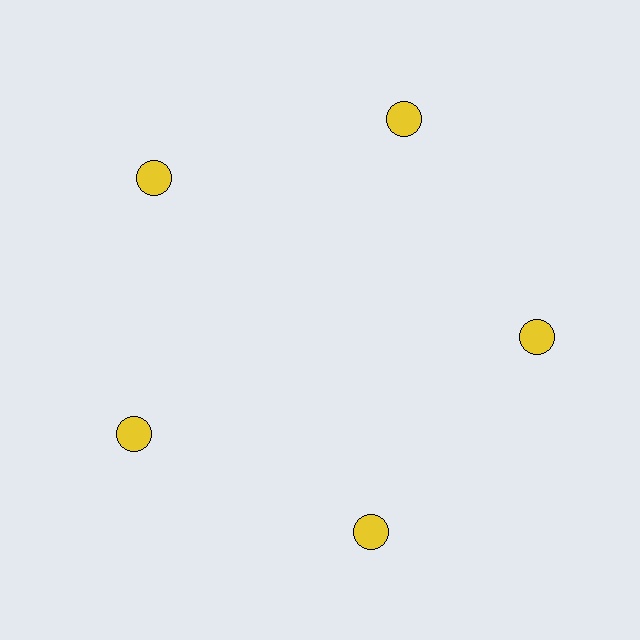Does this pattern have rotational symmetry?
Yes, this pattern has 5-fold rotational symmetry. It looks the same after rotating 72 degrees around the center.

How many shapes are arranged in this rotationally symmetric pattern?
There are 5 shapes, arranged in 5 groups of 1.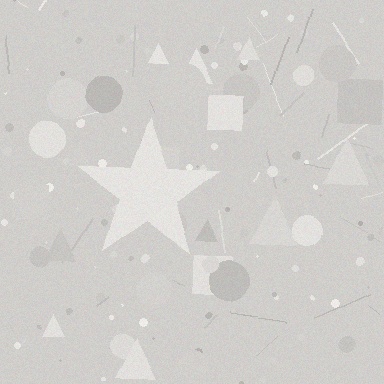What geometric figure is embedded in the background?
A star is embedded in the background.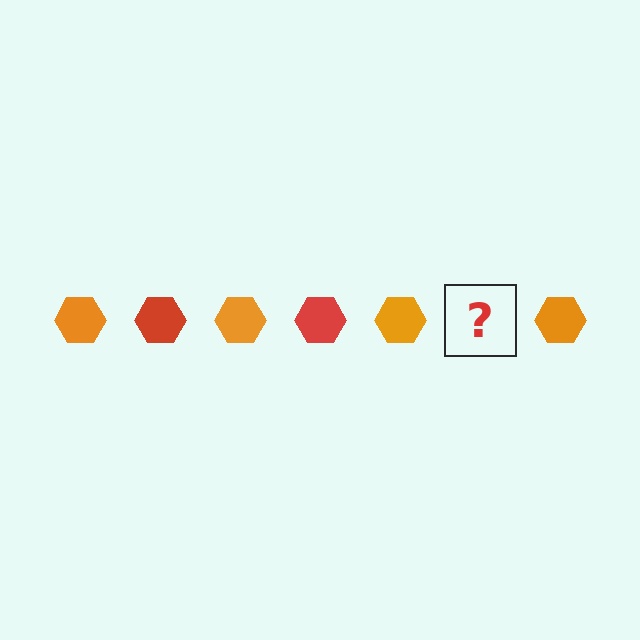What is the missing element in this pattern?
The missing element is a red hexagon.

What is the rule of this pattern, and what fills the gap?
The rule is that the pattern cycles through orange, red hexagons. The gap should be filled with a red hexagon.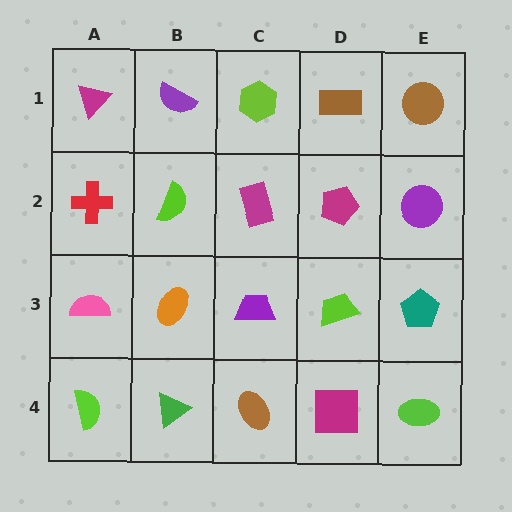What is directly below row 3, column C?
A brown ellipse.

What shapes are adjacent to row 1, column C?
A magenta rectangle (row 2, column C), a purple semicircle (row 1, column B), a brown rectangle (row 1, column D).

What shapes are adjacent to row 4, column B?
An orange ellipse (row 3, column B), a lime semicircle (row 4, column A), a brown ellipse (row 4, column C).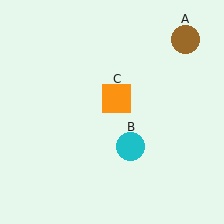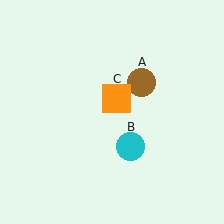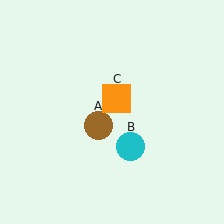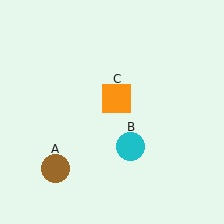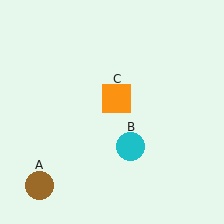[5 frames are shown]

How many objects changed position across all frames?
1 object changed position: brown circle (object A).